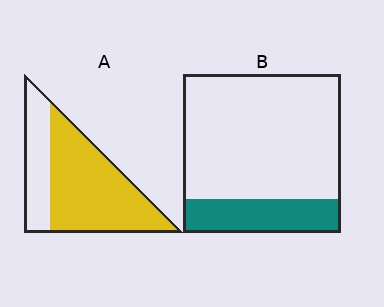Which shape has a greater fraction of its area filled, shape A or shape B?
Shape A.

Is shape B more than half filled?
No.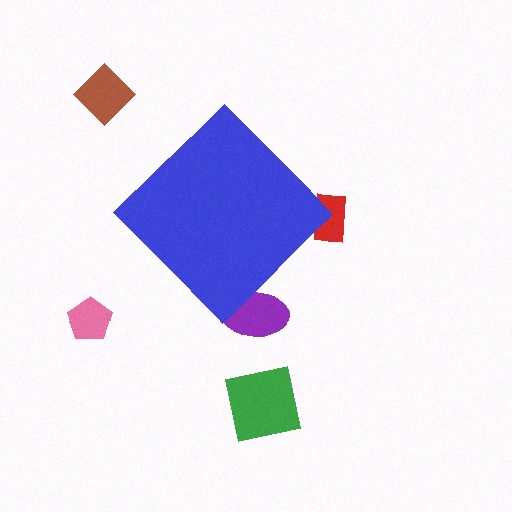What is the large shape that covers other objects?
A blue diamond.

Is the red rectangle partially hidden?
Yes, the red rectangle is partially hidden behind the blue diamond.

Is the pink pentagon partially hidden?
No, the pink pentagon is fully visible.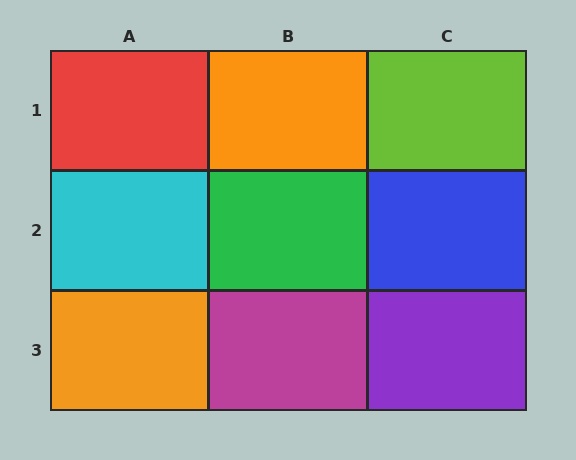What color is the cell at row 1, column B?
Orange.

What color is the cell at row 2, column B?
Green.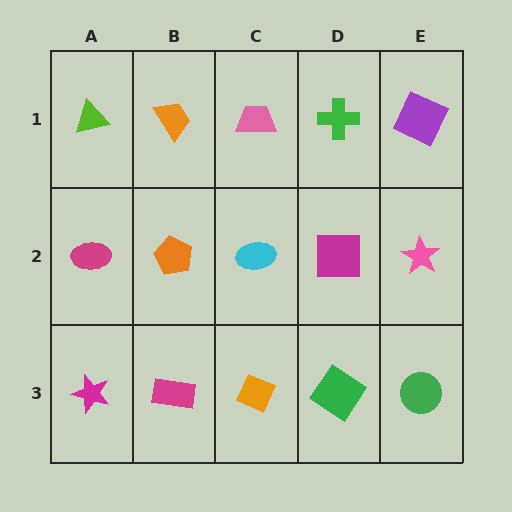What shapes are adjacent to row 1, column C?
A cyan ellipse (row 2, column C), an orange trapezoid (row 1, column B), a green cross (row 1, column D).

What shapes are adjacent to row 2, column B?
An orange trapezoid (row 1, column B), a magenta rectangle (row 3, column B), a magenta ellipse (row 2, column A), a cyan ellipse (row 2, column C).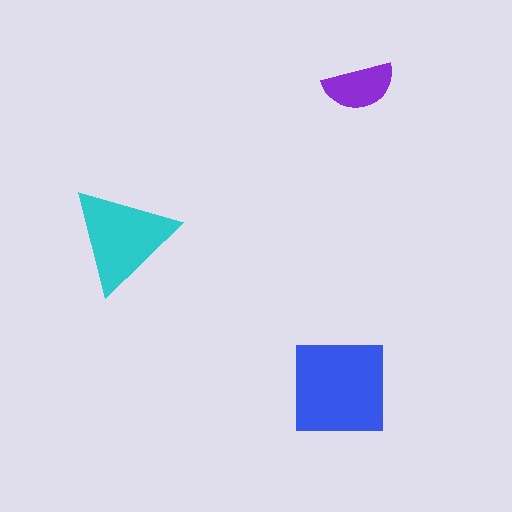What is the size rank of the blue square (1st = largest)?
1st.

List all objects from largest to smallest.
The blue square, the cyan triangle, the purple semicircle.